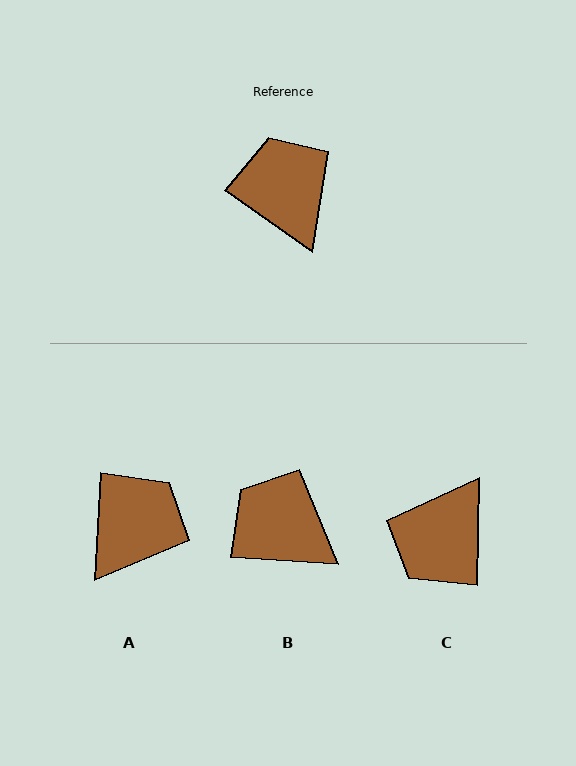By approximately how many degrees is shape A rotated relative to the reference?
Approximately 58 degrees clockwise.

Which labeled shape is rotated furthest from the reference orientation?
C, about 124 degrees away.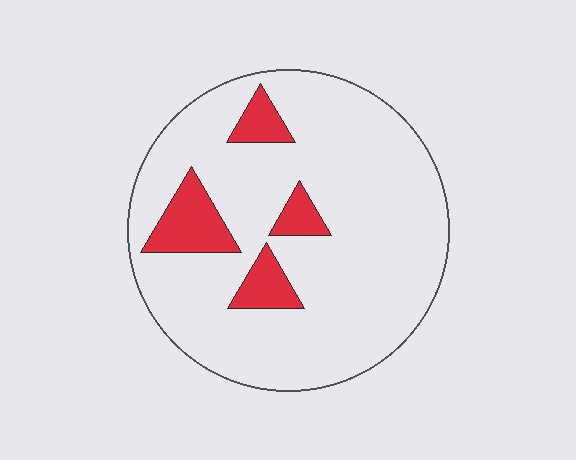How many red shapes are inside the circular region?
4.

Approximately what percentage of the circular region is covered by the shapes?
Approximately 15%.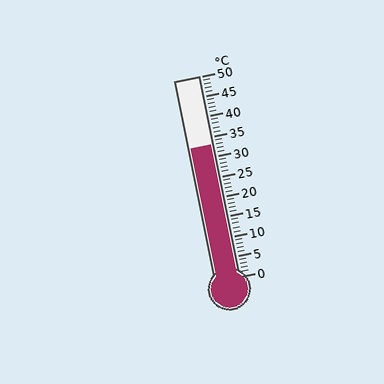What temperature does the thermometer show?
The thermometer shows approximately 33°C.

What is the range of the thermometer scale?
The thermometer scale ranges from 0°C to 50°C.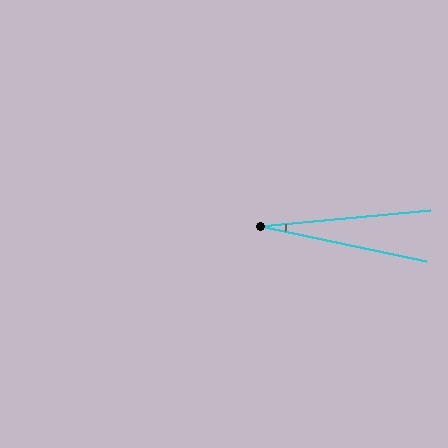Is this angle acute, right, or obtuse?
It is acute.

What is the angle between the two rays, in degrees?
Approximately 17 degrees.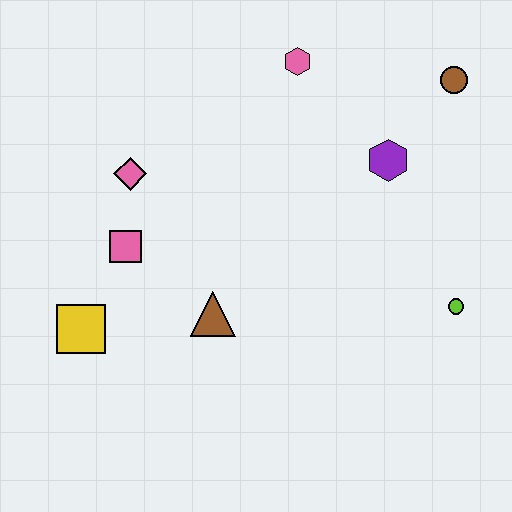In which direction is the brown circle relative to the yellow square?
The brown circle is to the right of the yellow square.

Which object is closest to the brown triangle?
The pink square is closest to the brown triangle.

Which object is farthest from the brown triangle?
The brown circle is farthest from the brown triangle.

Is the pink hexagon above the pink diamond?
Yes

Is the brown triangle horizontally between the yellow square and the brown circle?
Yes